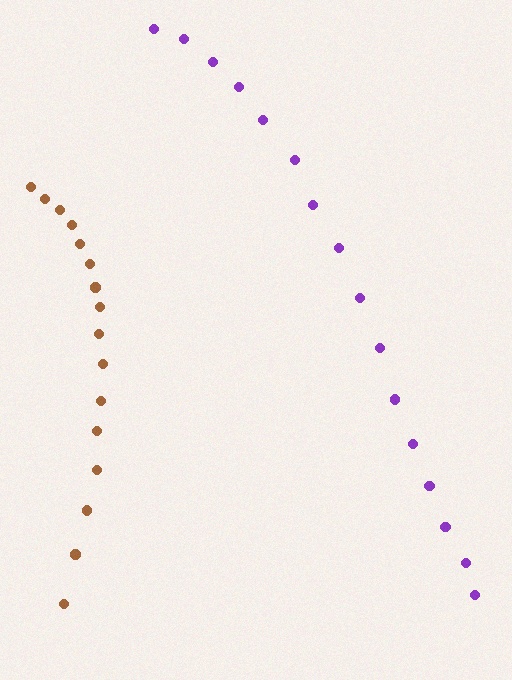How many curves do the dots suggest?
There are 2 distinct paths.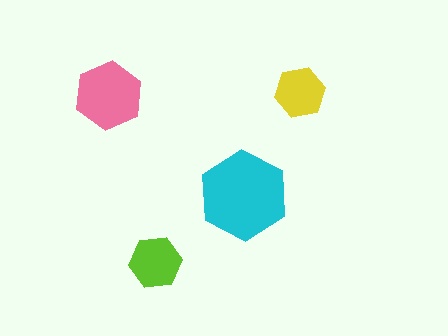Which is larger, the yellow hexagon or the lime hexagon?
The lime one.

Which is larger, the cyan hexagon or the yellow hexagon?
The cyan one.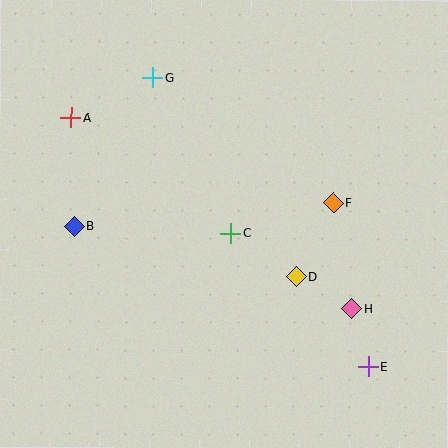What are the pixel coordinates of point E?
Point E is at (369, 367).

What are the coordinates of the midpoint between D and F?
The midpoint between D and F is at (315, 240).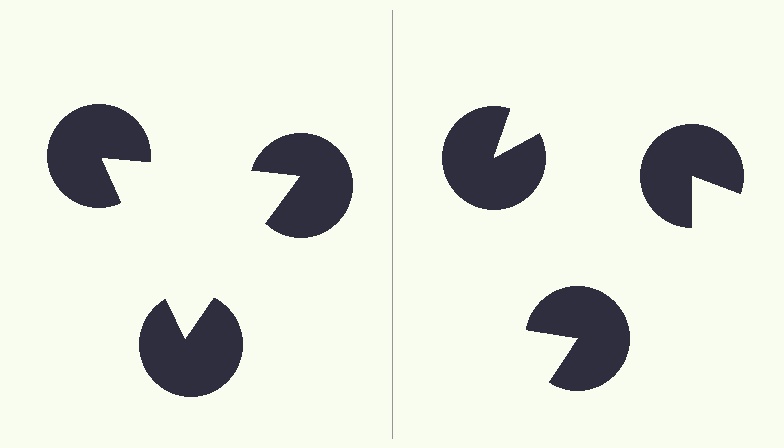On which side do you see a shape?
An illusory triangle appears on the left side. On the right side the wedge cuts are rotated, so no coherent shape forms.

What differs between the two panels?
The pac-man discs are positioned identically on both sides; only the wedge orientations differ. On the left they align to a triangle; on the right they are misaligned.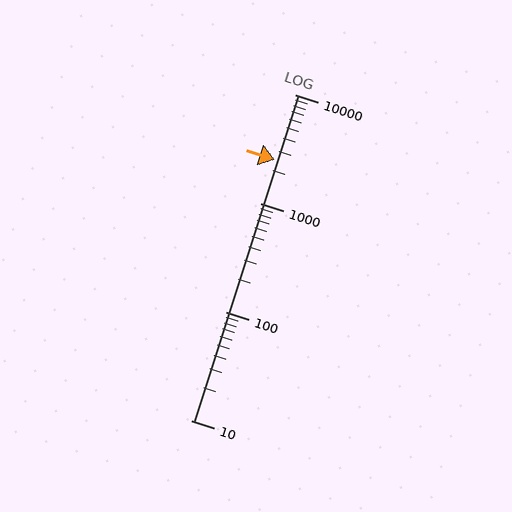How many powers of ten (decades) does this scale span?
The scale spans 3 decades, from 10 to 10000.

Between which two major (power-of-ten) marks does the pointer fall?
The pointer is between 1000 and 10000.